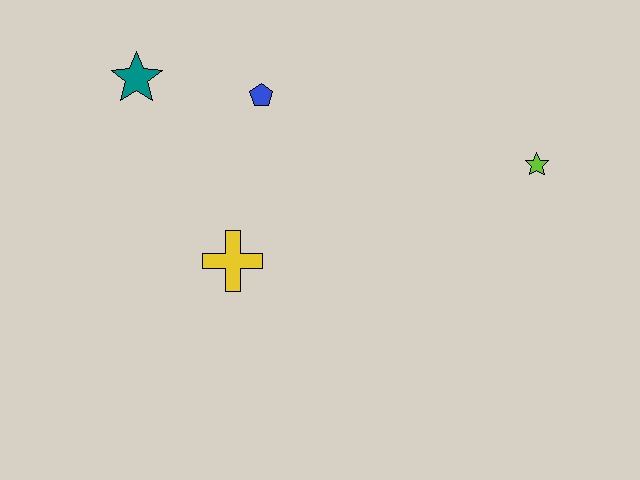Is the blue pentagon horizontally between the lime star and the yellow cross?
Yes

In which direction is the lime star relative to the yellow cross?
The lime star is to the right of the yellow cross.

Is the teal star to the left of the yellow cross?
Yes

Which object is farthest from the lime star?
The teal star is farthest from the lime star.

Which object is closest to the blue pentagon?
The teal star is closest to the blue pentagon.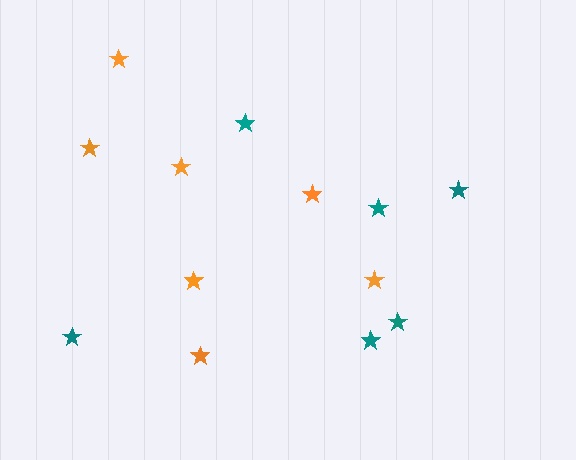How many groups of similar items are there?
There are 2 groups: one group of teal stars (6) and one group of orange stars (7).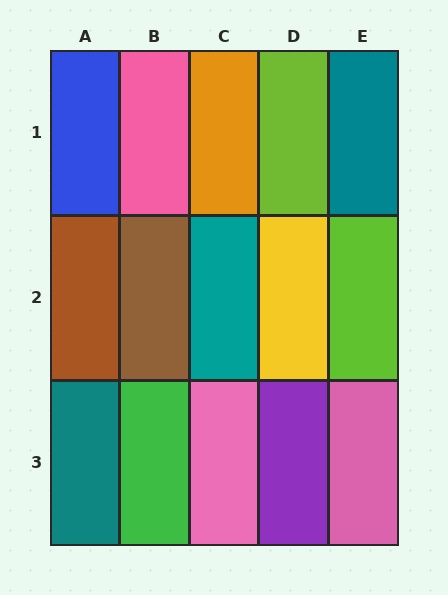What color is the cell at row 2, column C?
Teal.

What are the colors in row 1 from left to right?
Blue, pink, orange, lime, teal.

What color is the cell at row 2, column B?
Brown.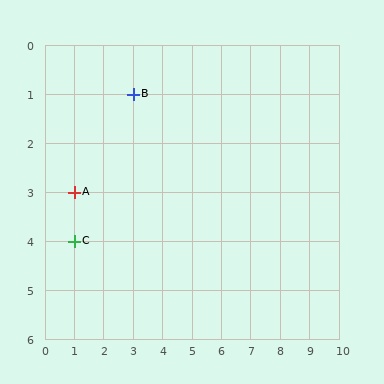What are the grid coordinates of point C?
Point C is at grid coordinates (1, 4).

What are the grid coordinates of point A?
Point A is at grid coordinates (1, 3).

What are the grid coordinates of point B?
Point B is at grid coordinates (3, 1).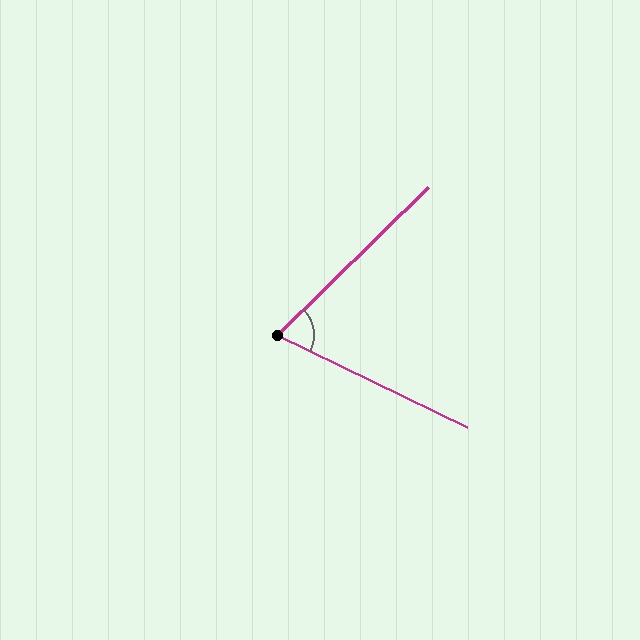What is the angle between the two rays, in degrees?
Approximately 70 degrees.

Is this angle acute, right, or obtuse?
It is acute.